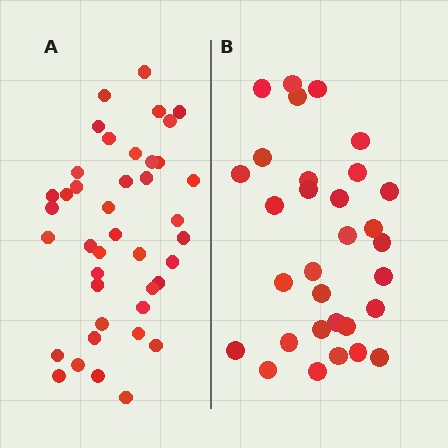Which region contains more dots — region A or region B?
Region A (the left region) has more dots.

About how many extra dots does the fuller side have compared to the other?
Region A has roughly 10 or so more dots than region B.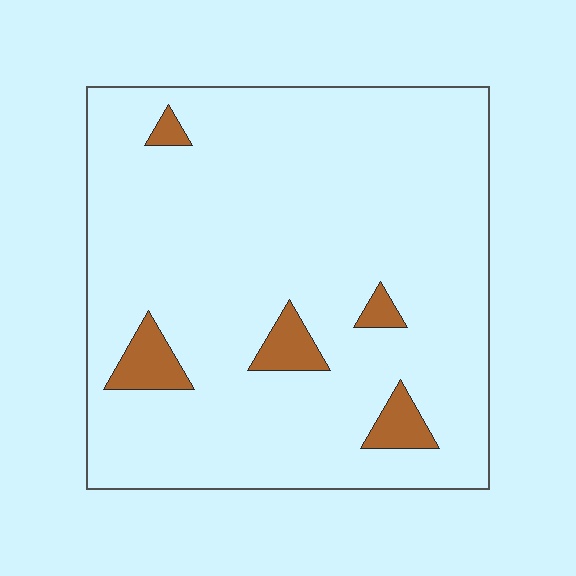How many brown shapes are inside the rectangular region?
5.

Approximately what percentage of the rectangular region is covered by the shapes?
Approximately 5%.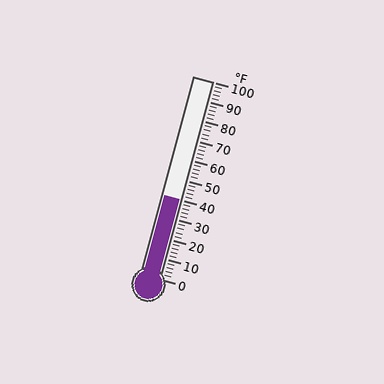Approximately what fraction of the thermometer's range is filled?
The thermometer is filled to approximately 40% of its range.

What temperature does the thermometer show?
The thermometer shows approximately 40°F.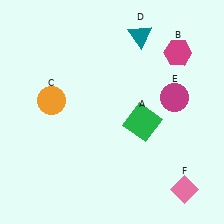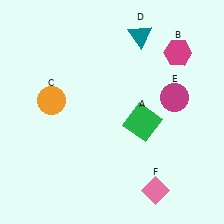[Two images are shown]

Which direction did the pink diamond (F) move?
The pink diamond (F) moved left.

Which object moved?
The pink diamond (F) moved left.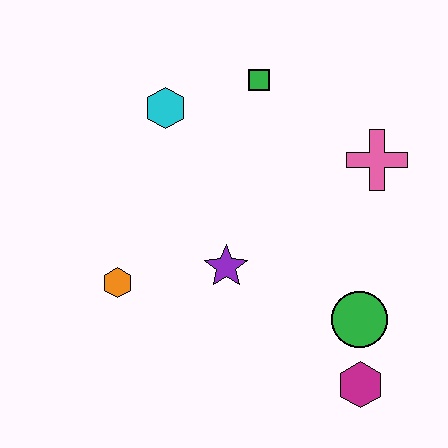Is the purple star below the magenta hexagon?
No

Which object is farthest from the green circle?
The cyan hexagon is farthest from the green circle.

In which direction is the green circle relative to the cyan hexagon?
The green circle is below the cyan hexagon.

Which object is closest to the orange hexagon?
The purple star is closest to the orange hexagon.